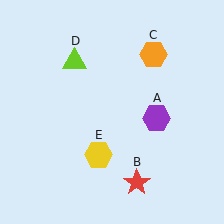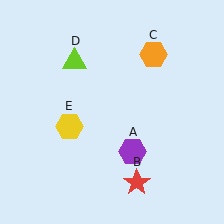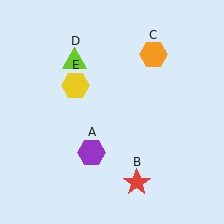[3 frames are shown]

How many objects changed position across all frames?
2 objects changed position: purple hexagon (object A), yellow hexagon (object E).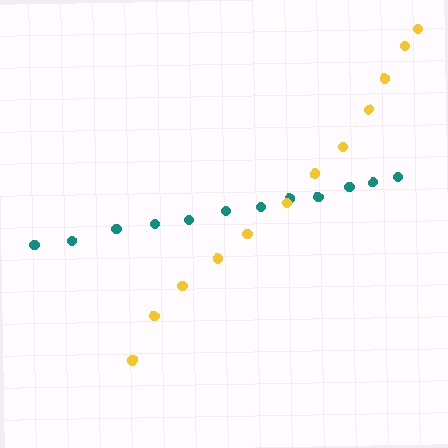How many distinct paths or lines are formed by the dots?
There are 2 distinct paths.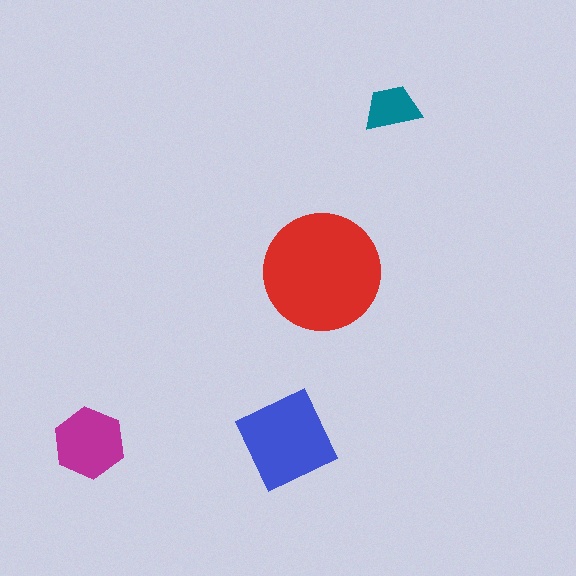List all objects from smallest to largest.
The teal trapezoid, the magenta hexagon, the blue square, the red circle.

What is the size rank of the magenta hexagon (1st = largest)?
3rd.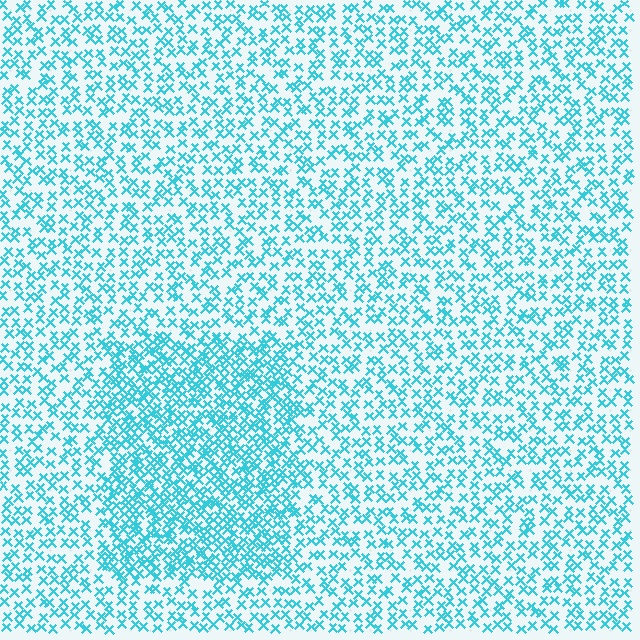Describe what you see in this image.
The image contains small cyan elements arranged at two different densities. A rectangle-shaped region is visible where the elements are more densely packed than the surrounding area.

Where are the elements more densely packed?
The elements are more densely packed inside the rectangle boundary.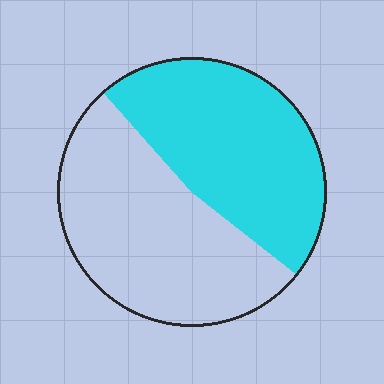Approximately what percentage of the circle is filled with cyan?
Approximately 45%.